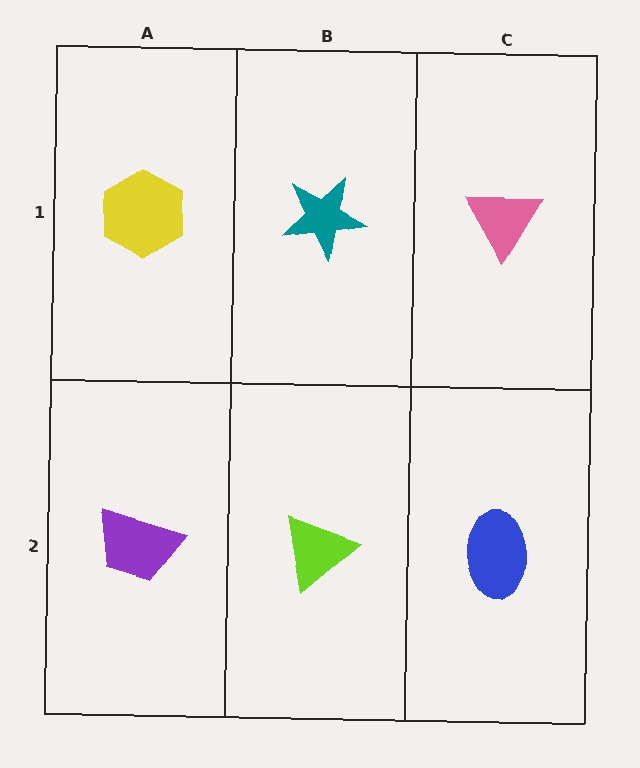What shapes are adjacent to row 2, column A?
A yellow hexagon (row 1, column A), a lime triangle (row 2, column B).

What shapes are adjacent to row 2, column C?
A pink triangle (row 1, column C), a lime triangle (row 2, column B).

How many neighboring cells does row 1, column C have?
2.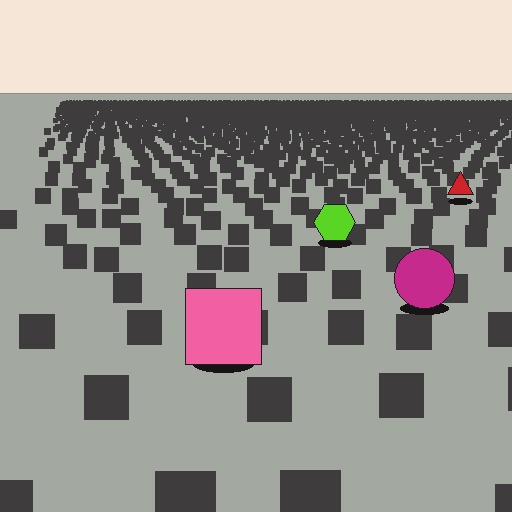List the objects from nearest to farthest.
From nearest to farthest: the pink square, the magenta circle, the lime hexagon, the red triangle.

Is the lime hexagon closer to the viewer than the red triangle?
Yes. The lime hexagon is closer — you can tell from the texture gradient: the ground texture is coarser near it.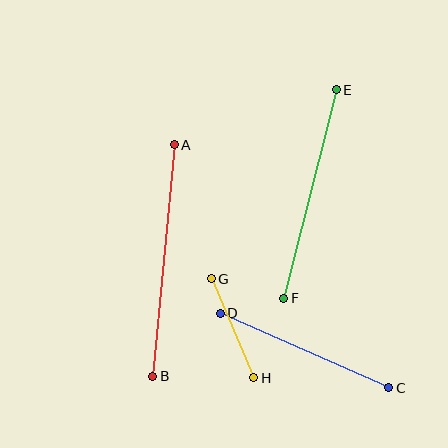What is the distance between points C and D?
The distance is approximately 184 pixels.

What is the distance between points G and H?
The distance is approximately 108 pixels.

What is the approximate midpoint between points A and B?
The midpoint is at approximately (164, 261) pixels.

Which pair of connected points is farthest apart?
Points A and B are farthest apart.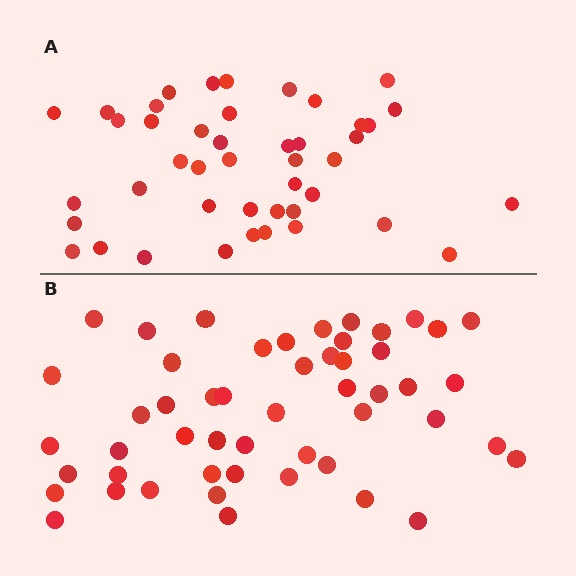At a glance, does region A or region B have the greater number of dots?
Region B (the bottom region) has more dots.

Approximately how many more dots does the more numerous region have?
Region B has roughly 8 or so more dots than region A.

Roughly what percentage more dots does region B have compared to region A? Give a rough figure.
About 15% more.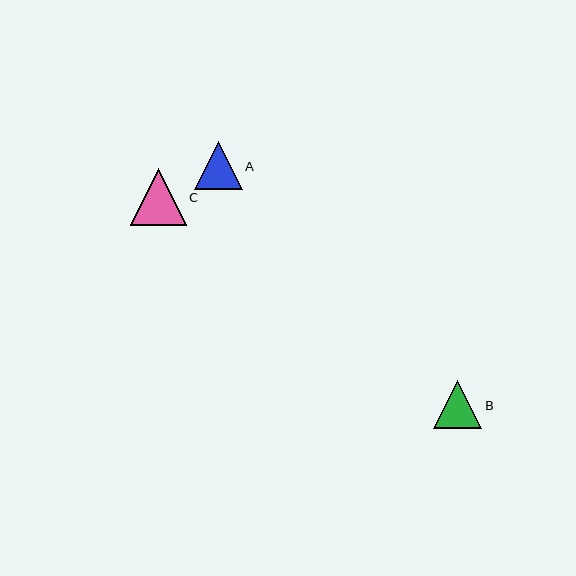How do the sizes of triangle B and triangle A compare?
Triangle B and triangle A are approximately the same size.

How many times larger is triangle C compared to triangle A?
Triangle C is approximately 1.2 times the size of triangle A.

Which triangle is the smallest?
Triangle A is the smallest with a size of approximately 48 pixels.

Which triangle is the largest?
Triangle C is the largest with a size of approximately 56 pixels.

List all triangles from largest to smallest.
From largest to smallest: C, B, A.